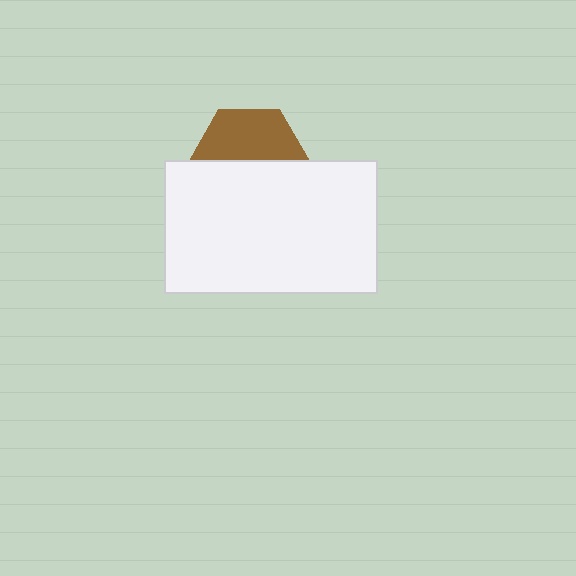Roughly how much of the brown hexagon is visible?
About half of it is visible (roughly 46%).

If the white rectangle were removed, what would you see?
You would see the complete brown hexagon.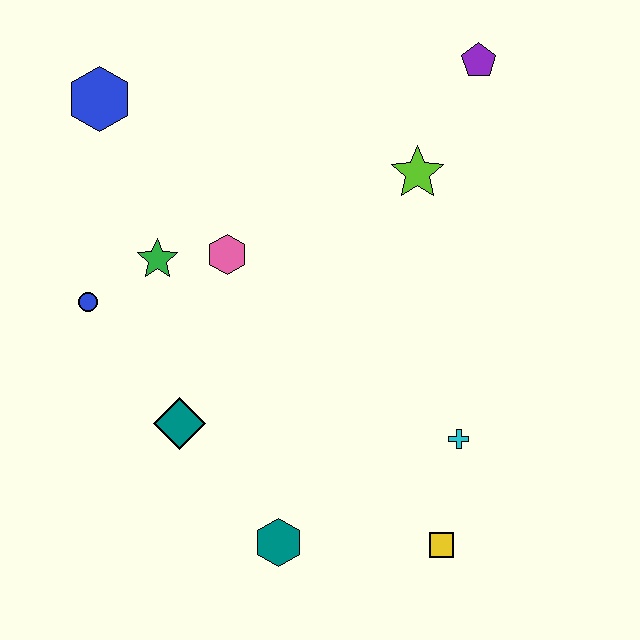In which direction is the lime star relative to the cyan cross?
The lime star is above the cyan cross.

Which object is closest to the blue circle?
The green star is closest to the blue circle.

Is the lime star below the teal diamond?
No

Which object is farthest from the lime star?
The teal hexagon is farthest from the lime star.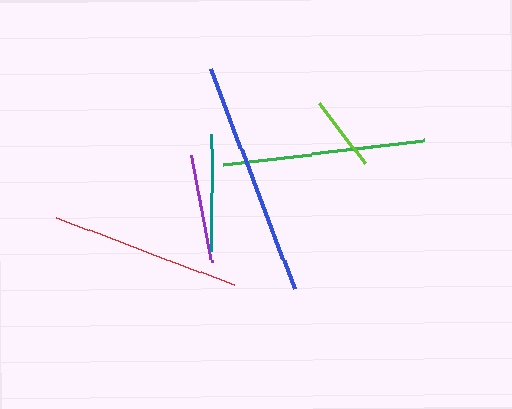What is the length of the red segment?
The red segment is approximately 190 pixels long.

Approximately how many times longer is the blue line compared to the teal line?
The blue line is approximately 2.0 times the length of the teal line.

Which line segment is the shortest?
The lime line is the shortest at approximately 75 pixels.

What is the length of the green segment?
The green segment is approximately 203 pixels long.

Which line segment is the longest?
The blue line is the longest at approximately 235 pixels.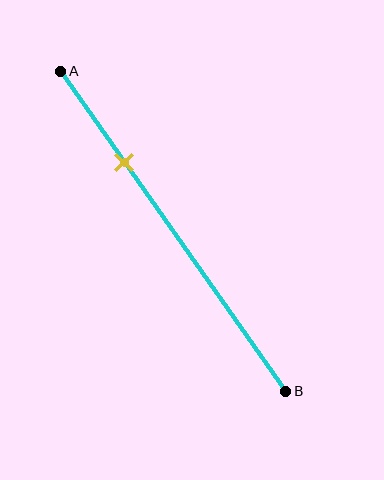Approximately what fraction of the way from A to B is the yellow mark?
The yellow mark is approximately 30% of the way from A to B.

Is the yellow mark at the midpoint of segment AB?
No, the mark is at about 30% from A, not at the 50% midpoint.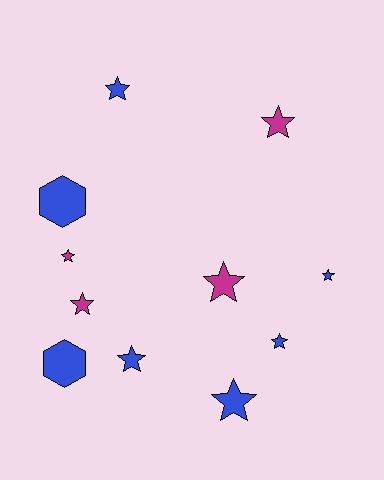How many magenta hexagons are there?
There are no magenta hexagons.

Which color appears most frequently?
Blue, with 7 objects.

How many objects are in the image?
There are 11 objects.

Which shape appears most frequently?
Star, with 9 objects.